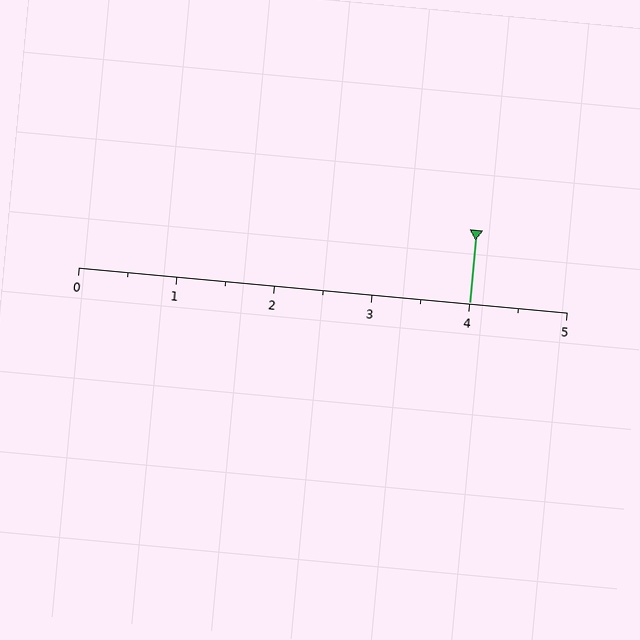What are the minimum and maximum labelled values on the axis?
The axis runs from 0 to 5.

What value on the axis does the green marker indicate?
The marker indicates approximately 4.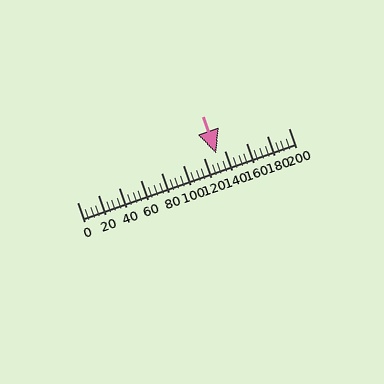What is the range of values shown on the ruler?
The ruler shows values from 0 to 200.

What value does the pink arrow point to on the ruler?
The pink arrow points to approximately 132.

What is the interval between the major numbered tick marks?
The major tick marks are spaced 20 units apart.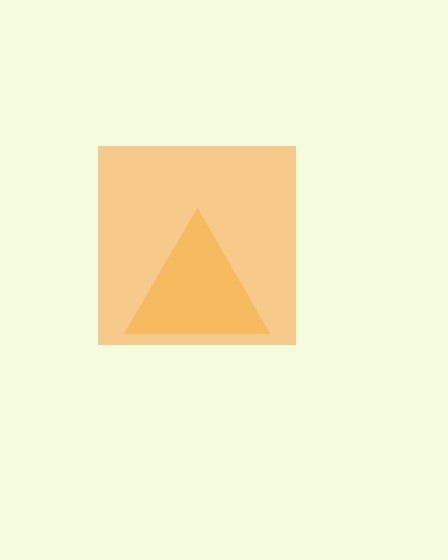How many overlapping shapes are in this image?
There are 2 overlapping shapes in the image.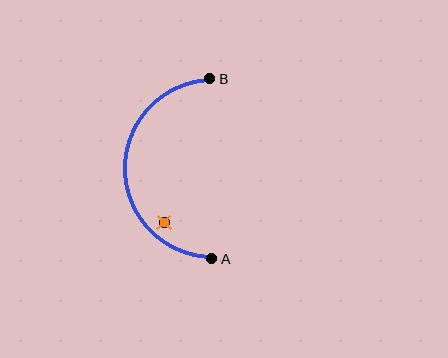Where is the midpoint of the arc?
The arc midpoint is the point on the curve farthest from the straight line joining A and B. It sits to the left of that line.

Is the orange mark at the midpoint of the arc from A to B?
No — the orange mark does not lie on the arc at all. It sits slightly inside the curve.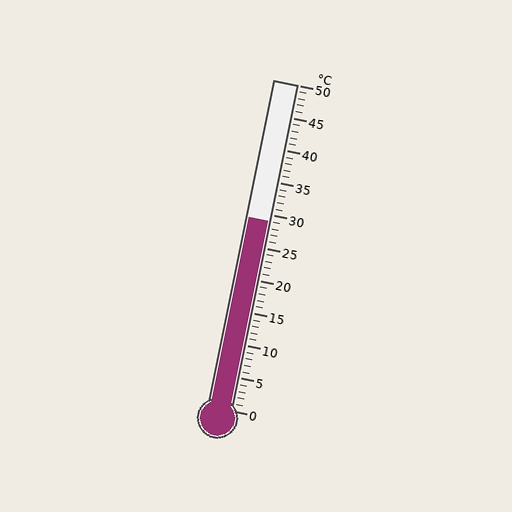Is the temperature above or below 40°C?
The temperature is below 40°C.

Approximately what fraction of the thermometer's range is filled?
The thermometer is filled to approximately 60% of its range.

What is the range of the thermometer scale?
The thermometer scale ranges from 0°C to 50°C.